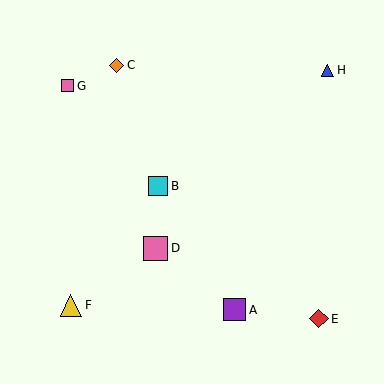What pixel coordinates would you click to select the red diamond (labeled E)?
Click at (319, 319) to select the red diamond E.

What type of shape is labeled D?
Shape D is a pink square.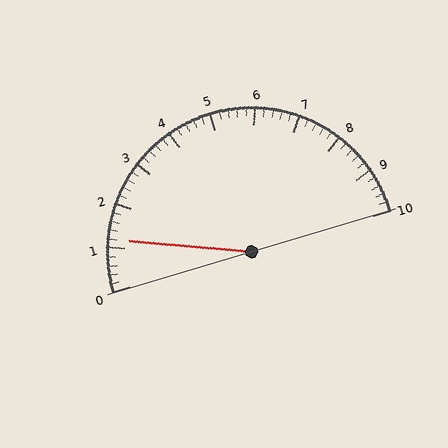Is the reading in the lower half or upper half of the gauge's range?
The reading is in the lower half of the range (0 to 10).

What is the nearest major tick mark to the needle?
The nearest major tick mark is 1.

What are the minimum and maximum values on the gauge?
The gauge ranges from 0 to 10.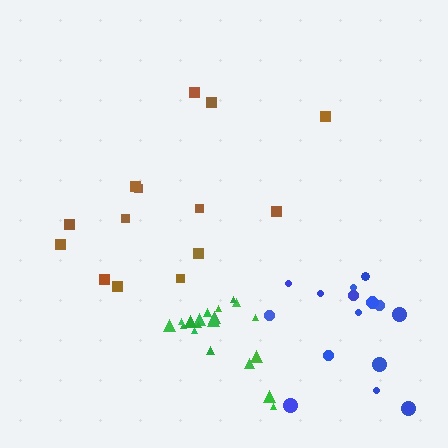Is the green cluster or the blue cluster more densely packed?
Green.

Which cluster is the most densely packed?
Green.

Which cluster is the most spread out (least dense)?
Brown.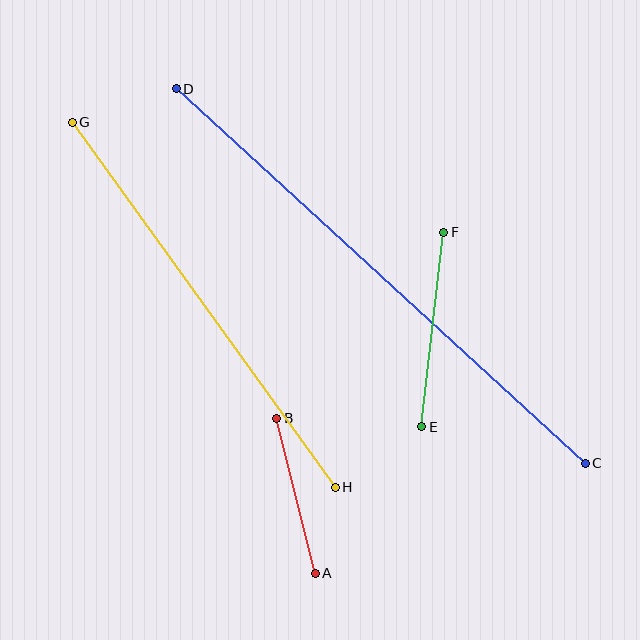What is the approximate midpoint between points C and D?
The midpoint is at approximately (381, 276) pixels.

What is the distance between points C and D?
The distance is approximately 555 pixels.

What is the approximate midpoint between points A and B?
The midpoint is at approximately (296, 496) pixels.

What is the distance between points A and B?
The distance is approximately 160 pixels.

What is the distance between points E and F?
The distance is approximately 196 pixels.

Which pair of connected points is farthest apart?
Points C and D are farthest apart.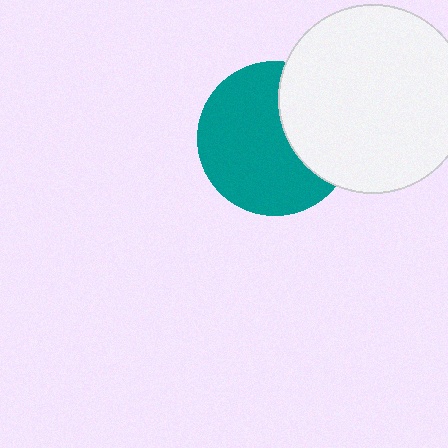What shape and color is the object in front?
The object in front is a white circle.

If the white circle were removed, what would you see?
You would see the complete teal circle.